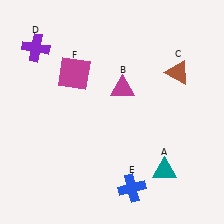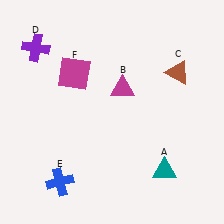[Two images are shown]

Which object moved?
The blue cross (E) moved left.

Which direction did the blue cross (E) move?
The blue cross (E) moved left.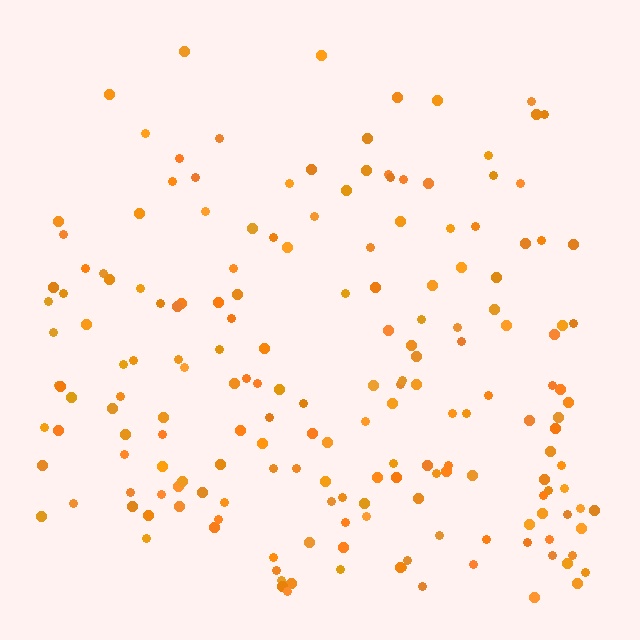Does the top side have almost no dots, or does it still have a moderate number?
Still a moderate number, just noticeably fewer than the bottom.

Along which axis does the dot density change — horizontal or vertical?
Vertical.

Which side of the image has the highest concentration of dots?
The bottom.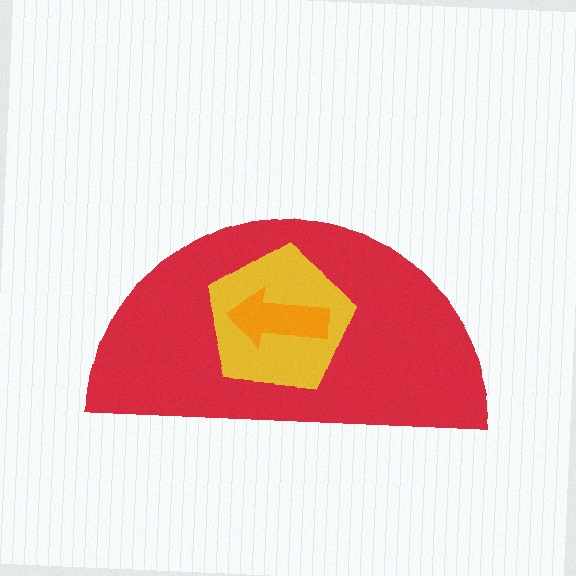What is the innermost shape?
The orange arrow.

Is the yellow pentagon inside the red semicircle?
Yes.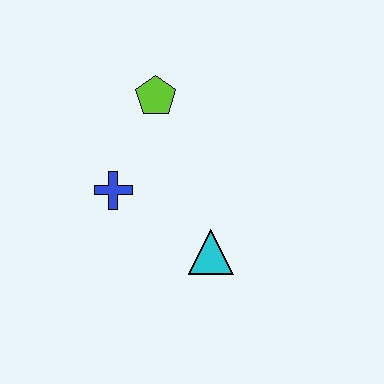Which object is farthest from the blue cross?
The cyan triangle is farthest from the blue cross.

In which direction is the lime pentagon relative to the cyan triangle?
The lime pentagon is above the cyan triangle.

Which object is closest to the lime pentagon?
The blue cross is closest to the lime pentagon.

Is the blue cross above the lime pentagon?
No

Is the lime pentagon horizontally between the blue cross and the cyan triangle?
Yes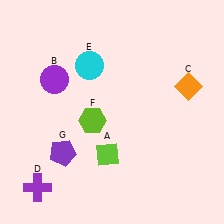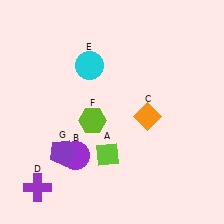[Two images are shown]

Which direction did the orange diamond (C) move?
The orange diamond (C) moved left.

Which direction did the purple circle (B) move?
The purple circle (B) moved down.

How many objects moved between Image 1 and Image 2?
2 objects moved between the two images.